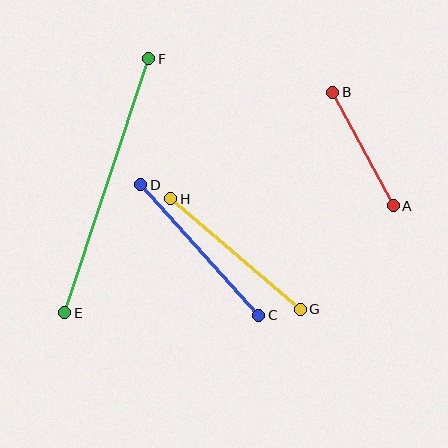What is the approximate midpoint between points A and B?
The midpoint is at approximately (363, 149) pixels.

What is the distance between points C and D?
The distance is approximately 176 pixels.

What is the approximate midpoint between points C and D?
The midpoint is at approximately (200, 250) pixels.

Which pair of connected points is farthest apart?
Points E and F are farthest apart.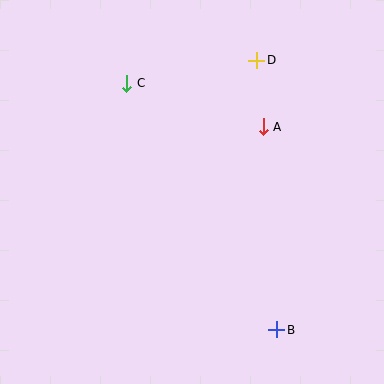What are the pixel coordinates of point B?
Point B is at (277, 330).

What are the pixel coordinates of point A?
Point A is at (263, 127).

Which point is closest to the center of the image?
Point A at (263, 127) is closest to the center.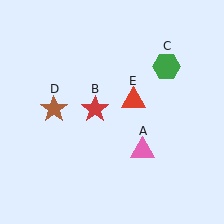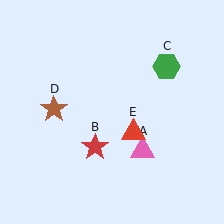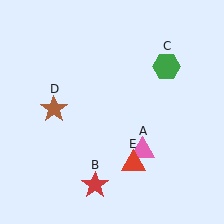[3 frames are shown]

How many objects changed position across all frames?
2 objects changed position: red star (object B), red triangle (object E).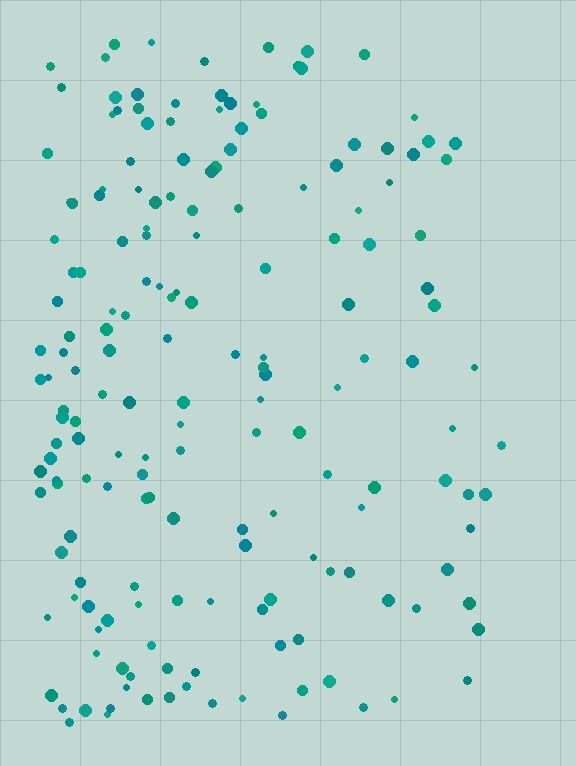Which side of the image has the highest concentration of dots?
The left.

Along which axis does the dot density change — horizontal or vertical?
Horizontal.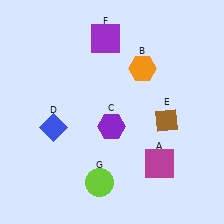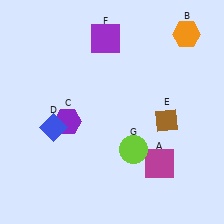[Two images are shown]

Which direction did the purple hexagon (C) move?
The purple hexagon (C) moved left.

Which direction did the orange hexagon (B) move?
The orange hexagon (B) moved right.